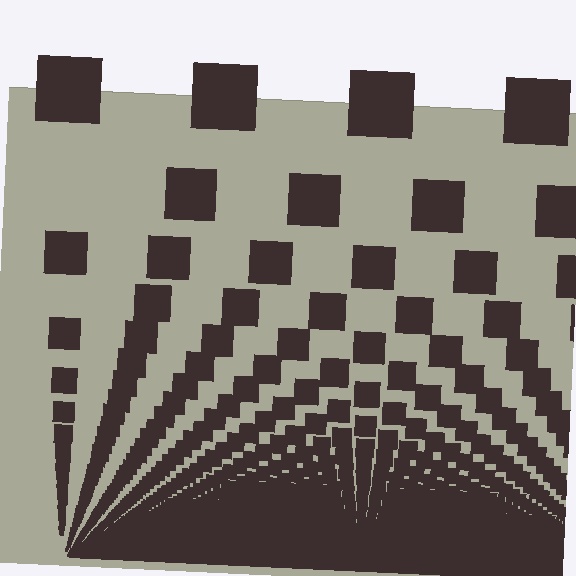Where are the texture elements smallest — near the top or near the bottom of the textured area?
Near the bottom.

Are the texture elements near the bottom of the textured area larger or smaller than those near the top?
Smaller. The gradient is inverted — elements near the bottom are smaller and denser.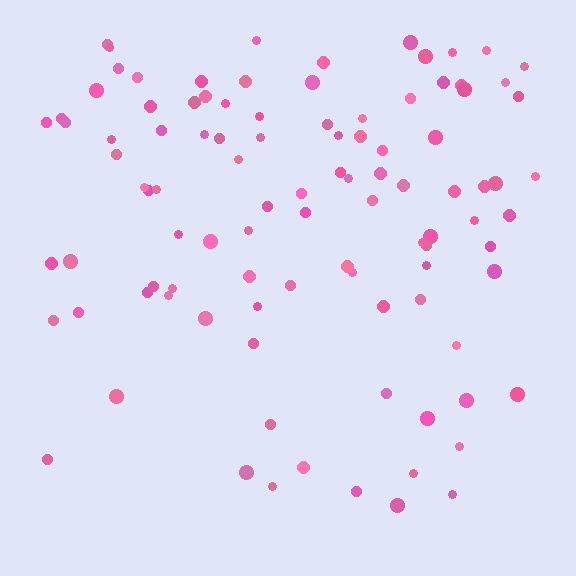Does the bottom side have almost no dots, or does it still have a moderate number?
Still a moderate number, just noticeably fewer than the top.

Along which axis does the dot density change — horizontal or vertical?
Vertical.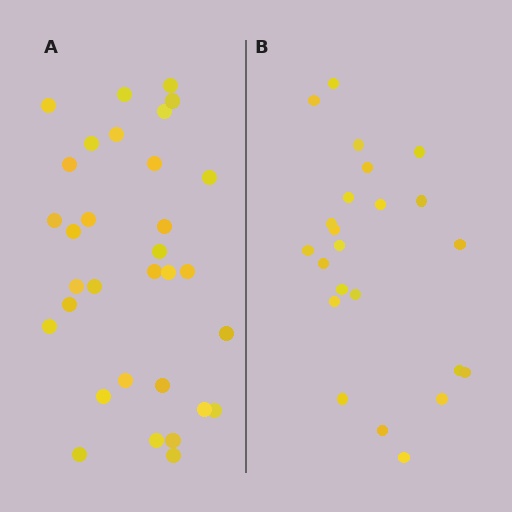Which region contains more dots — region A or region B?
Region A (the left region) has more dots.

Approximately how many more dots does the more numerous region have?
Region A has roughly 8 or so more dots than region B.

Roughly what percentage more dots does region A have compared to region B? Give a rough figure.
About 40% more.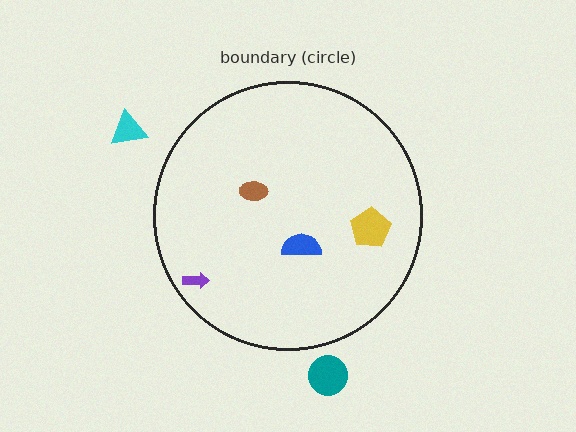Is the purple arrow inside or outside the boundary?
Inside.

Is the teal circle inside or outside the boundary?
Outside.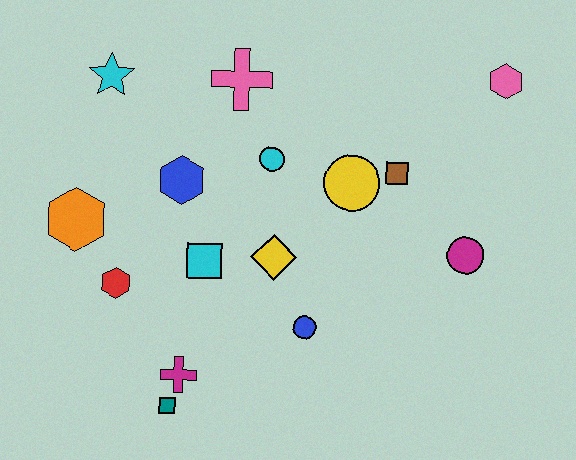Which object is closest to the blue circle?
The yellow diamond is closest to the blue circle.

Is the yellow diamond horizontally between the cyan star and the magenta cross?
No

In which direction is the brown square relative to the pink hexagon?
The brown square is to the left of the pink hexagon.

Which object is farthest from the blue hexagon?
The pink hexagon is farthest from the blue hexagon.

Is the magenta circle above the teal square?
Yes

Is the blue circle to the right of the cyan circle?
Yes